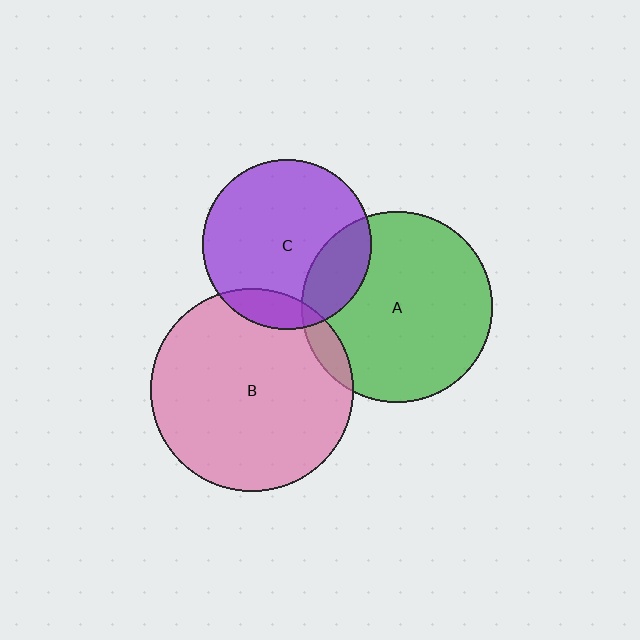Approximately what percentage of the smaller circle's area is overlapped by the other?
Approximately 10%.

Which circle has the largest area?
Circle B (pink).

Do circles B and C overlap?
Yes.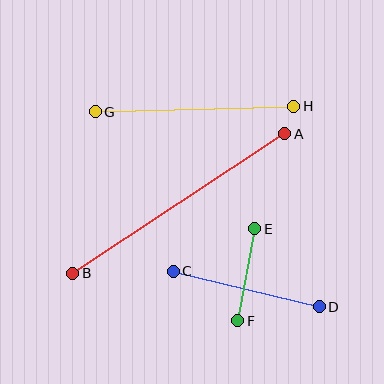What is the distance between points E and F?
The distance is approximately 94 pixels.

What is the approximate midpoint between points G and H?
The midpoint is at approximately (194, 109) pixels.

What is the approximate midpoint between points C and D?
The midpoint is at approximately (246, 289) pixels.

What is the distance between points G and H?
The distance is approximately 198 pixels.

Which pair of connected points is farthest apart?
Points A and B are farthest apart.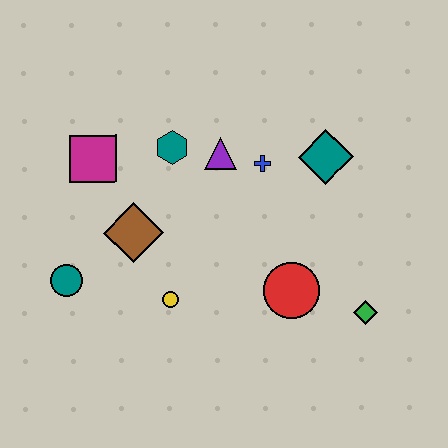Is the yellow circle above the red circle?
No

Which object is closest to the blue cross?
The purple triangle is closest to the blue cross.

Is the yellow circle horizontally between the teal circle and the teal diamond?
Yes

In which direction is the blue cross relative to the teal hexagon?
The blue cross is to the right of the teal hexagon.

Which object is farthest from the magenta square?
The green diamond is farthest from the magenta square.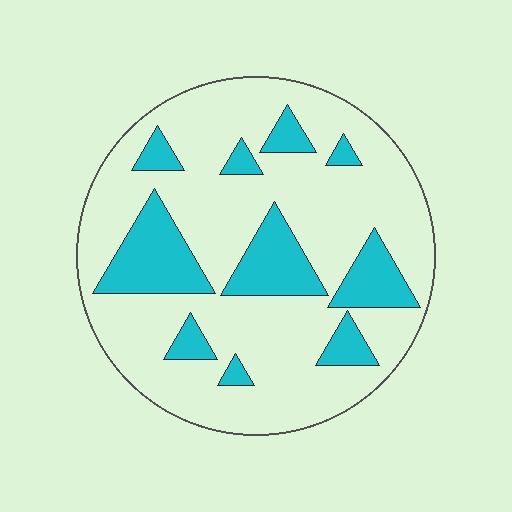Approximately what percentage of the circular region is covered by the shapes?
Approximately 25%.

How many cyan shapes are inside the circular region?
10.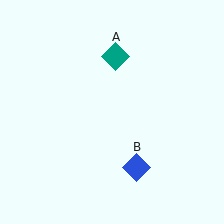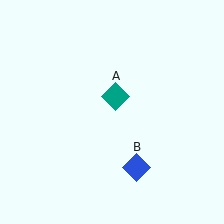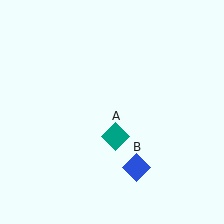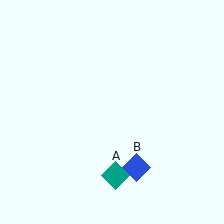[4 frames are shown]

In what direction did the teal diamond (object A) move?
The teal diamond (object A) moved down.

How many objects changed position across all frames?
1 object changed position: teal diamond (object A).